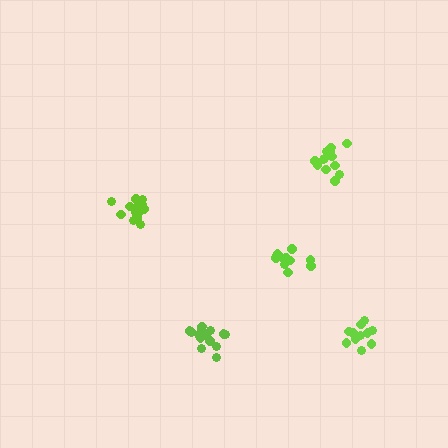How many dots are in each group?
Group 1: 13 dots, Group 2: 11 dots, Group 3: 15 dots, Group 4: 14 dots, Group 5: 14 dots (67 total).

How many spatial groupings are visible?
There are 5 spatial groupings.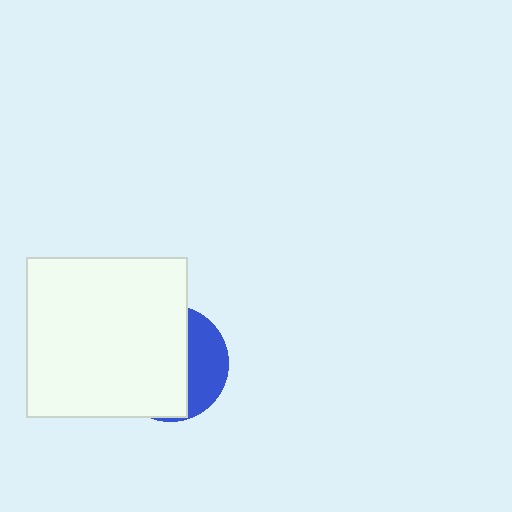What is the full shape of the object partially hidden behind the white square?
The partially hidden object is a blue circle.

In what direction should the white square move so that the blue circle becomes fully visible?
The white square should move left. That is the shortest direction to clear the overlap and leave the blue circle fully visible.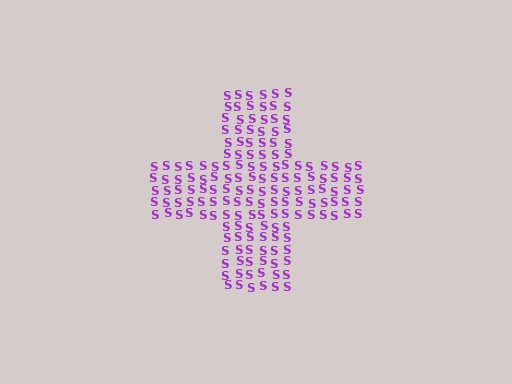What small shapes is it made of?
It is made of small letter S's.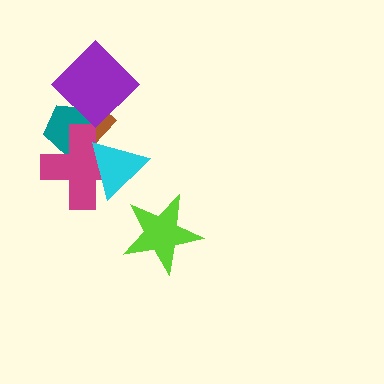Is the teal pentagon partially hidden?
Yes, it is partially covered by another shape.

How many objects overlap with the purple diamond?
2 objects overlap with the purple diamond.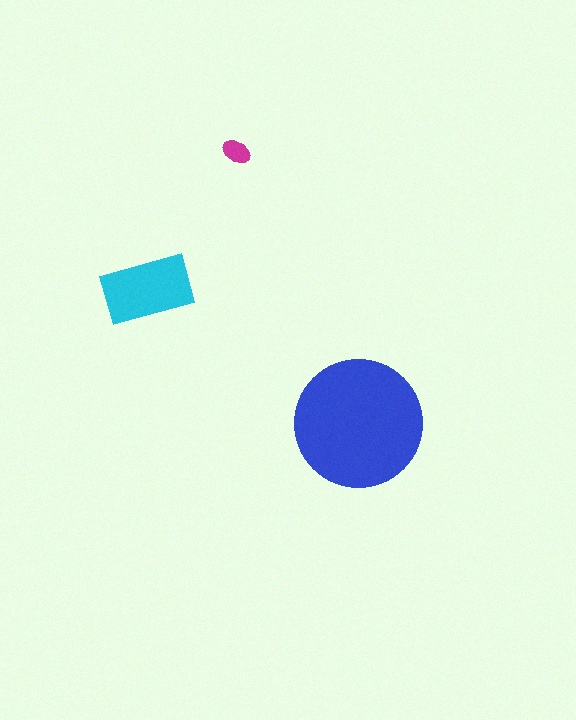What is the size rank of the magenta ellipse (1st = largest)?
3rd.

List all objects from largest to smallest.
The blue circle, the cyan rectangle, the magenta ellipse.